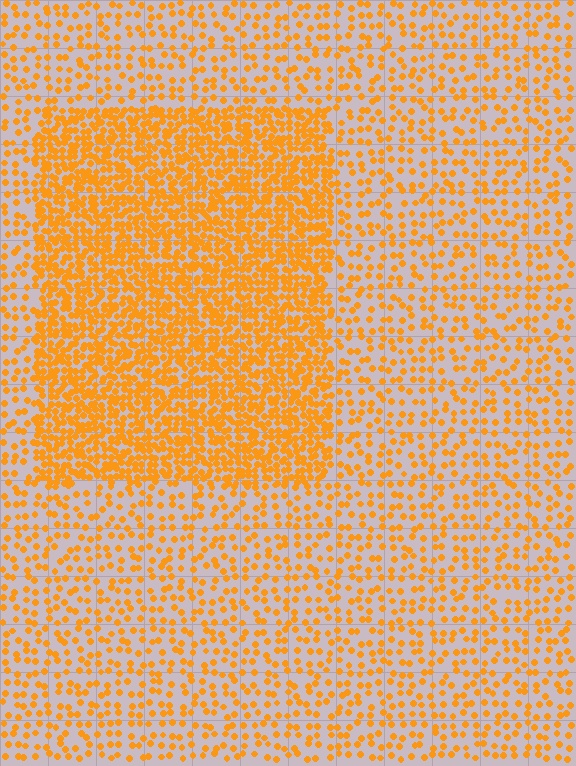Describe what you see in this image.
The image contains small orange elements arranged at two different densities. A rectangle-shaped region is visible where the elements are more densely packed than the surrounding area.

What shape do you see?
I see a rectangle.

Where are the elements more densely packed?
The elements are more densely packed inside the rectangle boundary.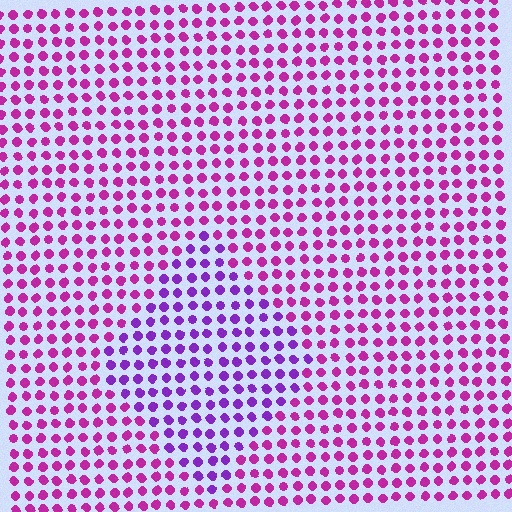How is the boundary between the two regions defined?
The boundary is defined purely by a slight shift in hue (about 34 degrees). Spacing, size, and orientation are identical on both sides.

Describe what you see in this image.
The image is filled with small magenta elements in a uniform arrangement. A diamond-shaped region is visible where the elements are tinted to a slightly different hue, forming a subtle color boundary.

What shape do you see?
I see a diamond.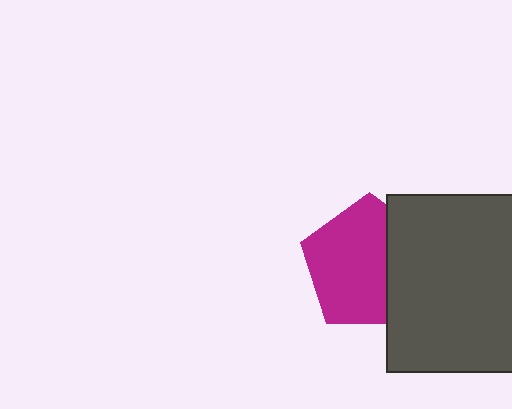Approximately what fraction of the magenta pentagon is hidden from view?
Roughly 34% of the magenta pentagon is hidden behind the dark gray square.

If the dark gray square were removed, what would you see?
You would see the complete magenta pentagon.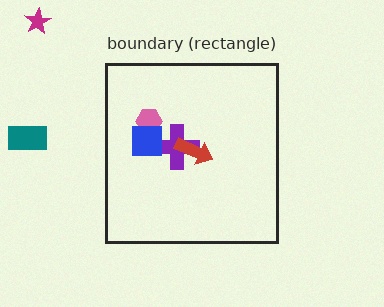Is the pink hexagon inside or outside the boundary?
Inside.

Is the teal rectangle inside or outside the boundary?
Outside.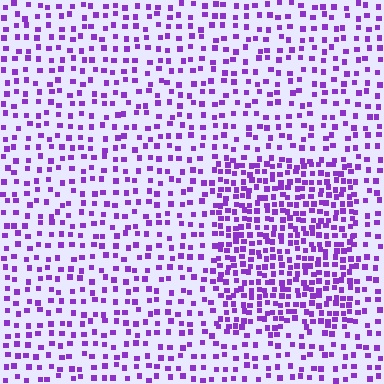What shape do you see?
I see a rectangle.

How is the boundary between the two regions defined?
The boundary is defined by a change in element density (approximately 2.0x ratio). All elements are the same color, size, and shape.